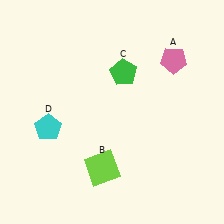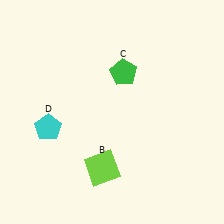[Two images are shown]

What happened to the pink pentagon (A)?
The pink pentagon (A) was removed in Image 2. It was in the top-right area of Image 1.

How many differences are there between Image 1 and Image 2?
There is 1 difference between the two images.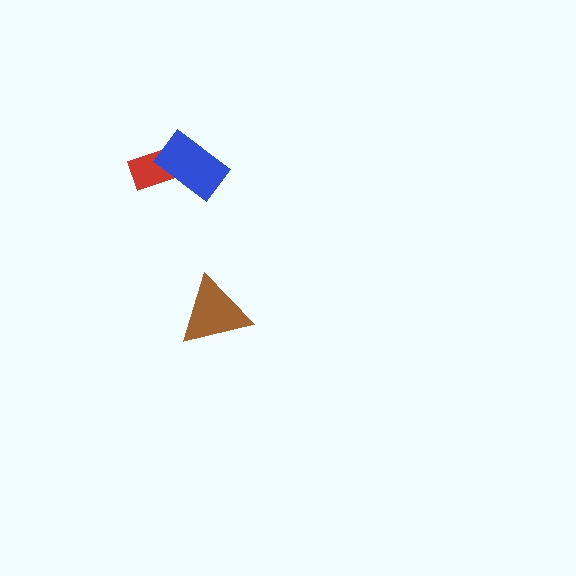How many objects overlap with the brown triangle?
0 objects overlap with the brown triangle.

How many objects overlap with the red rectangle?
1 object overlaps with the red rectangle.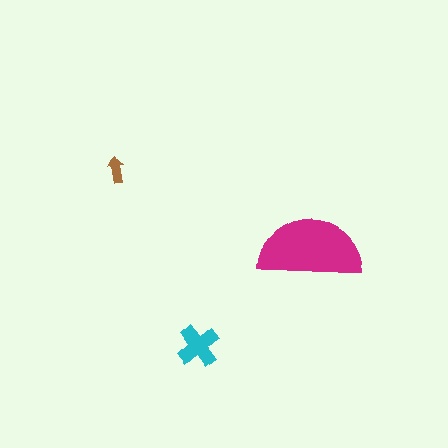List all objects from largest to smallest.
The magenta semicircle, the cyan cross, the brown arrow.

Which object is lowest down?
The cyan cross is bottommost.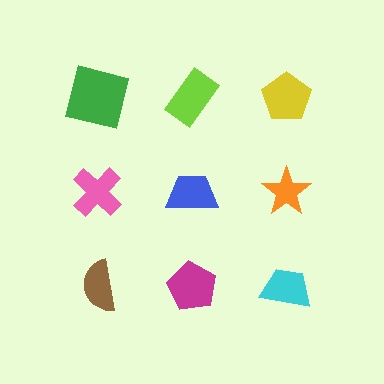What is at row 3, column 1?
A brown semicircle.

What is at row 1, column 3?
A yellow pentagon.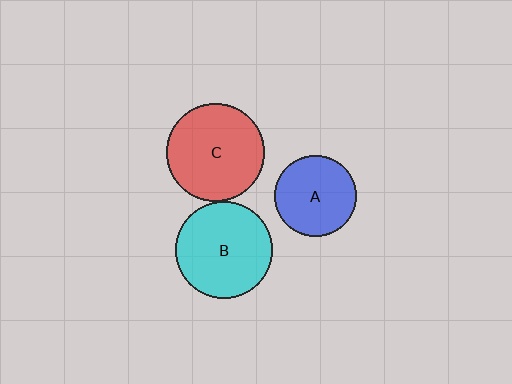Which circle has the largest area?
Circle B (cyan).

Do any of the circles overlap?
No, none of the circles overlap.